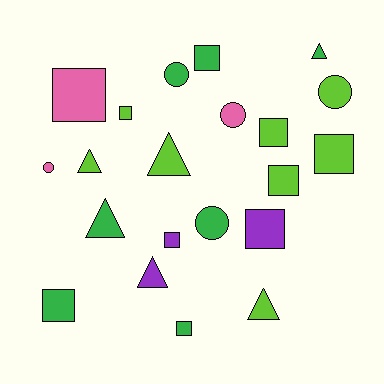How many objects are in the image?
There are 21 objects.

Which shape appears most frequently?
Square, with 10 objects.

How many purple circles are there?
There are no purple circles.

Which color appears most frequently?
Lime, with 8 objects.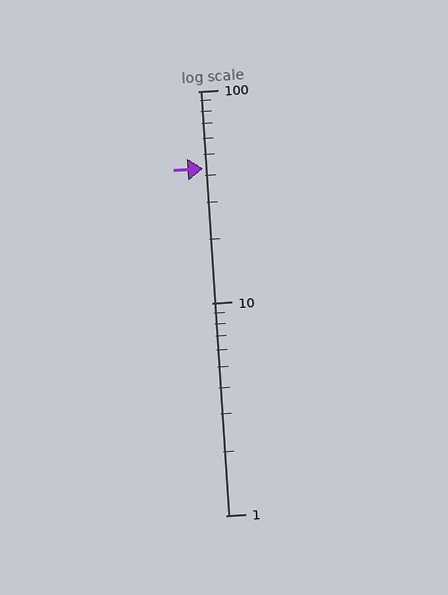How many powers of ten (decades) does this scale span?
The scale spans 2 decades, from 1 to 100.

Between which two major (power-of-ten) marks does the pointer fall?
The pointer is between 10 and 100.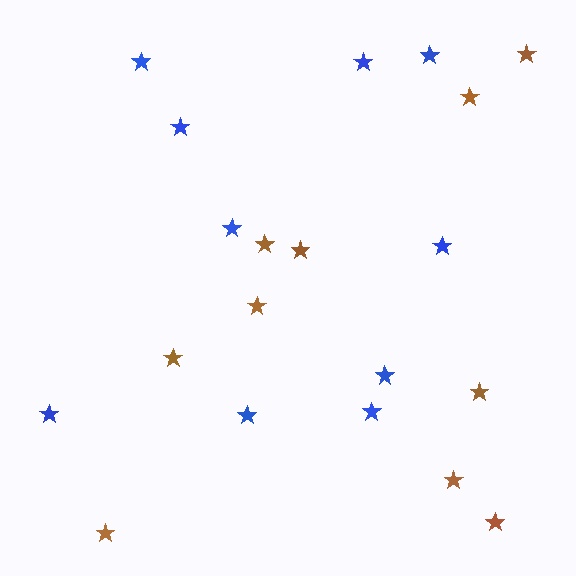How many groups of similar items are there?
There are 2 groups: one group of blue stars (10) and one group of brown stars (10).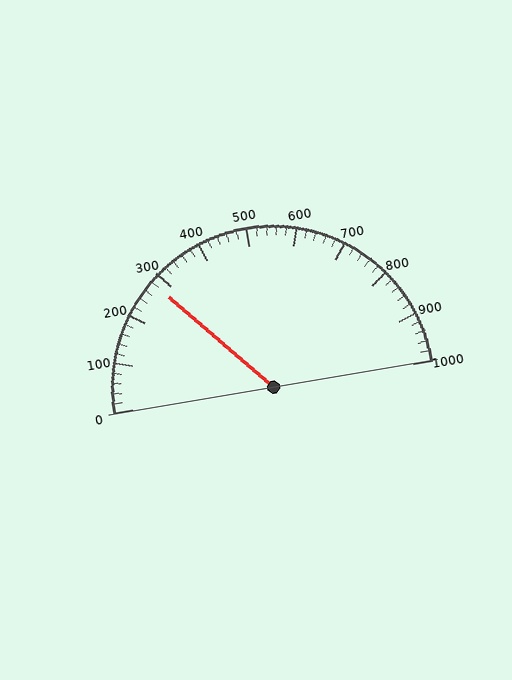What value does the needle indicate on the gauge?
The needle indicates approximately 280.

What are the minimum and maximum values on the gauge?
The gauge ranges from 0 to 1000.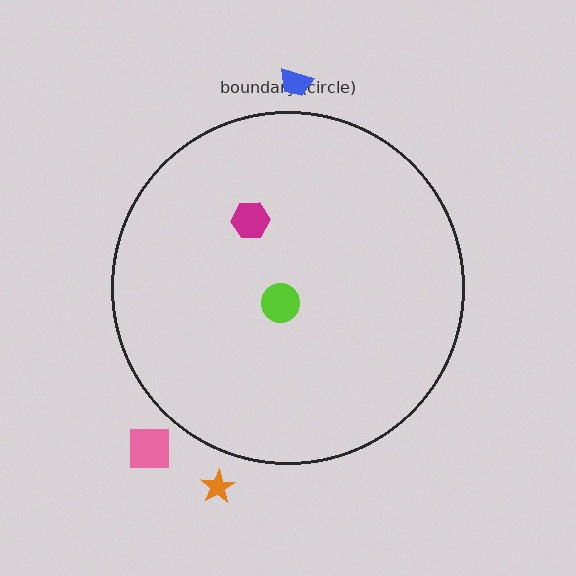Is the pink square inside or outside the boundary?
Outside.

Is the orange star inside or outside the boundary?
Outside.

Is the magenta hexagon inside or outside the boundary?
Inside.